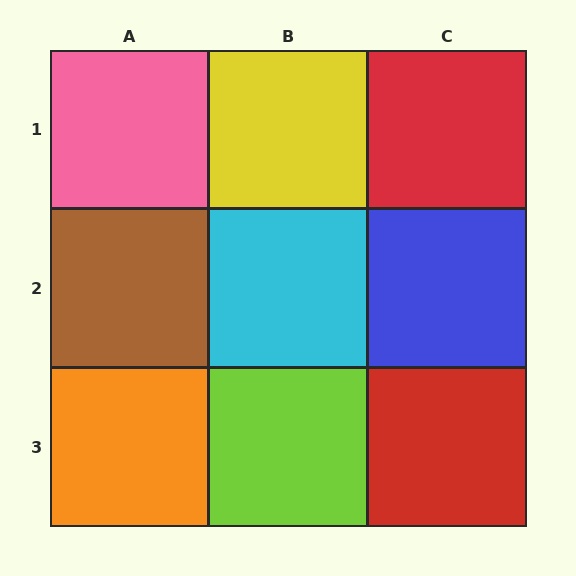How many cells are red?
2 cells are red.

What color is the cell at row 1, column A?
Pink.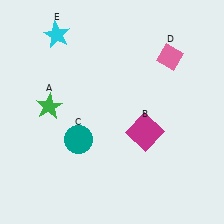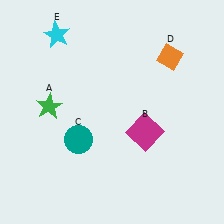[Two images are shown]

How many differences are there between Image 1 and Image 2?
There is 1 difference between the two images.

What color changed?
The diamond (D) changed from pink in Image 1 to orange in Image 2.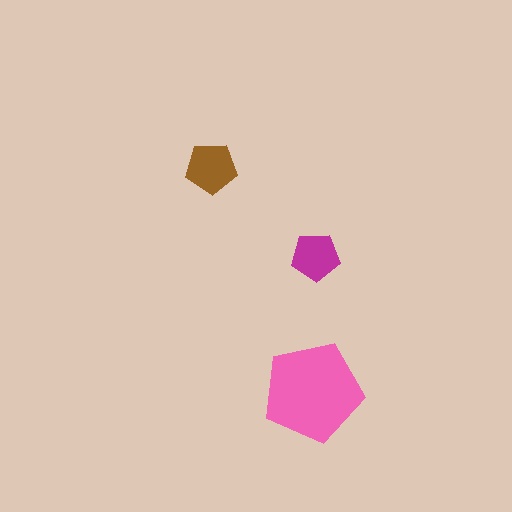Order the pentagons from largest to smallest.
the pink one, the brown one, the magenta one.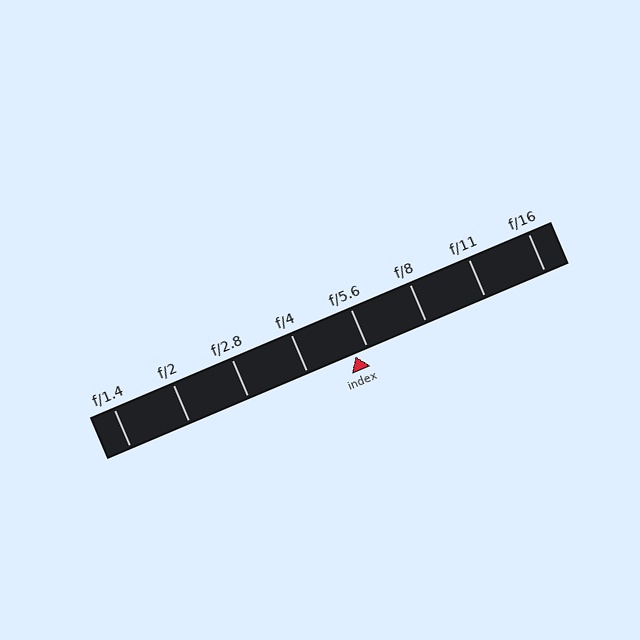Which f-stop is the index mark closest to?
The index mark is closest to f/5.6.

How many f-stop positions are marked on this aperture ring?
There are 8 f-stop positions marked.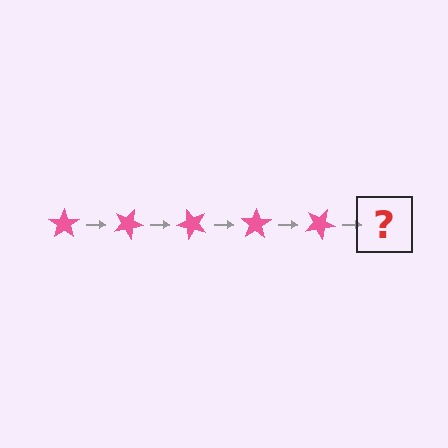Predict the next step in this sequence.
The next step is a pink star rotated 125 degrees.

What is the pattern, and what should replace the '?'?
The pattern is that the star rotates 25 degrees each step. The '?' should be a pink star rotated 125 degrees.